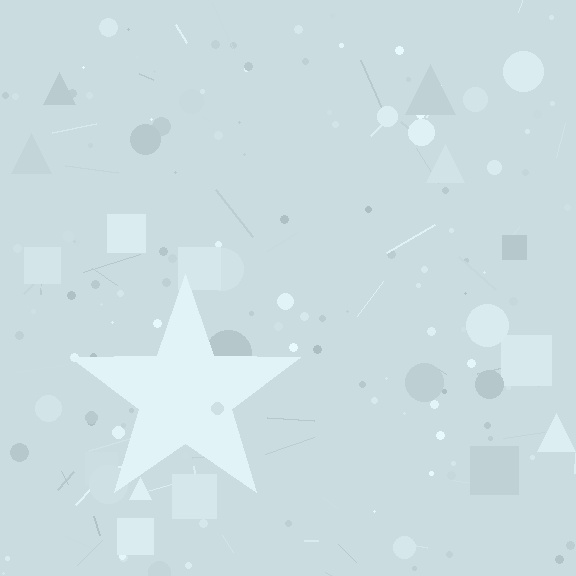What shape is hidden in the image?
A star is hidden in the image.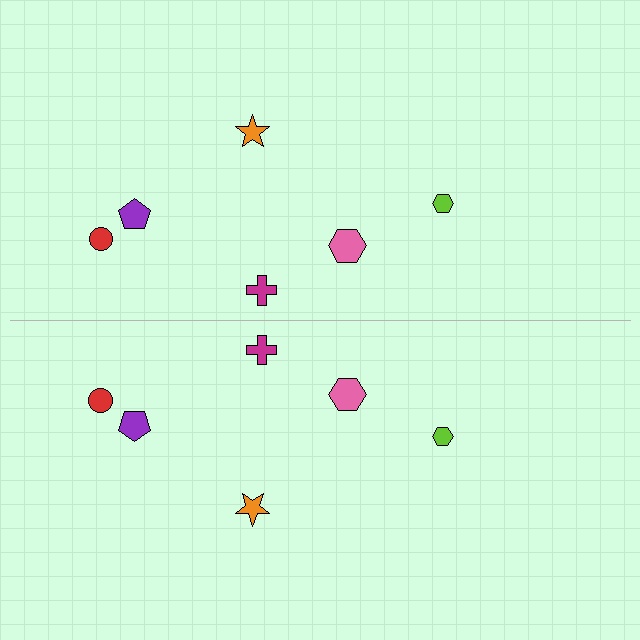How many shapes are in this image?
There are 12 shapes in this image.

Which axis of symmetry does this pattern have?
The pattern has a horizontal axis of symmetry running through the center of the image.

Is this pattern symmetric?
Yes, this pattern has bilateral (reflection) symmetry.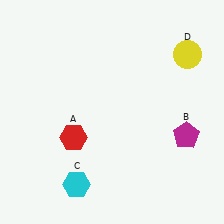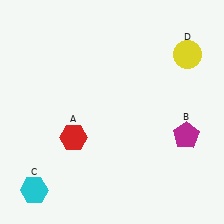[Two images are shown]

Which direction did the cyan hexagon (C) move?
The cyan hexagon (C) moved left.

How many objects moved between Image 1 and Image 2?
1 object moved between the two images.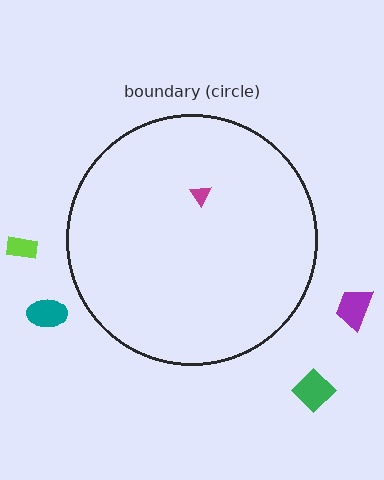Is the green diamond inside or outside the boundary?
Outside.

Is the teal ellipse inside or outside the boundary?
Outside.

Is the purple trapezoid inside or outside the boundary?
Outside.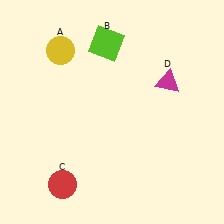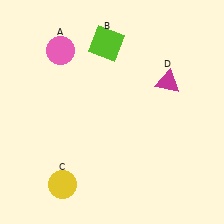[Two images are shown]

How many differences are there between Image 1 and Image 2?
There are 2 differences between the two images.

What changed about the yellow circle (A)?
In Image 1, A is yellow. In Image 2, it changed to pink.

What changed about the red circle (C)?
In Image 1, C is red. In Image 2, it changed to yellow.